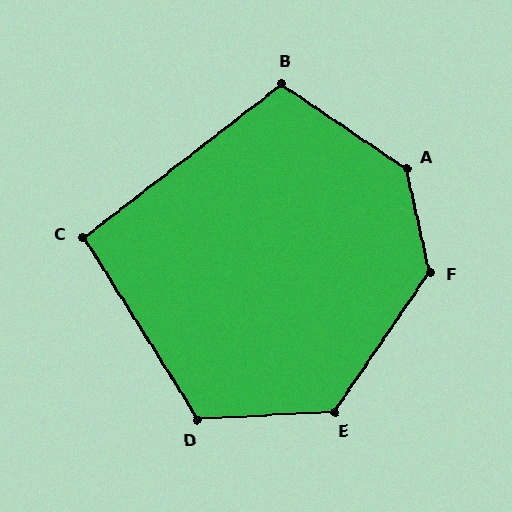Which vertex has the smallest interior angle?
C, at approximately 96 degrees.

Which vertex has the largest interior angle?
A, at approximately 137 degrees.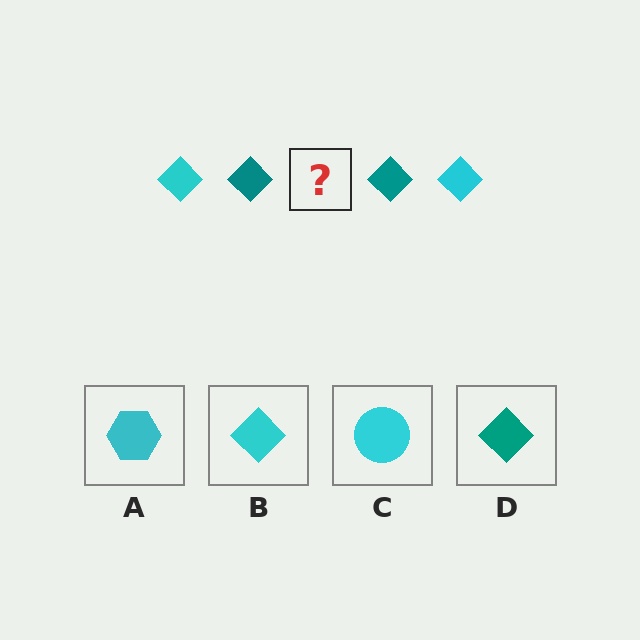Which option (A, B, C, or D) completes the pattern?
B.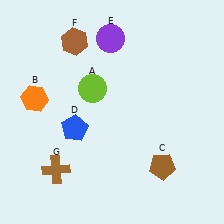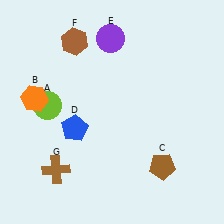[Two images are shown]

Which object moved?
The lime circle (A) moved left.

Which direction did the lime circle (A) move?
The lime circle (A) moved left.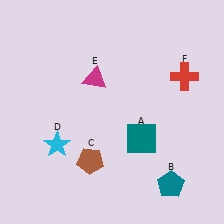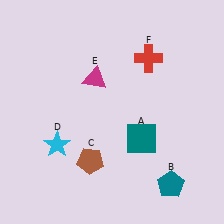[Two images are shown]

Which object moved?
The red cross (F) moved left.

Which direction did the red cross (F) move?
The red cross (F) moved left.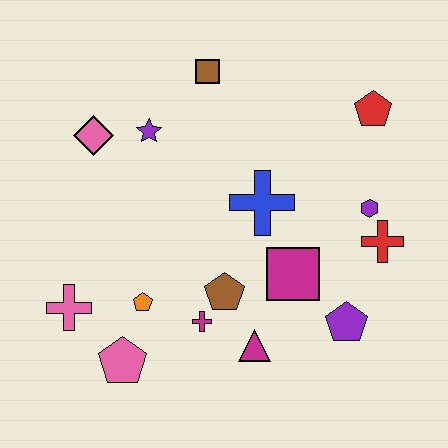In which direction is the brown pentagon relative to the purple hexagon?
The brown pentagon is to the left of the purple hexagon.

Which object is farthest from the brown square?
The pink pentagon is farthest from the brown square.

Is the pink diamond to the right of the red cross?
No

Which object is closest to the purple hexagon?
The red cross is closest to the purple hexagon.